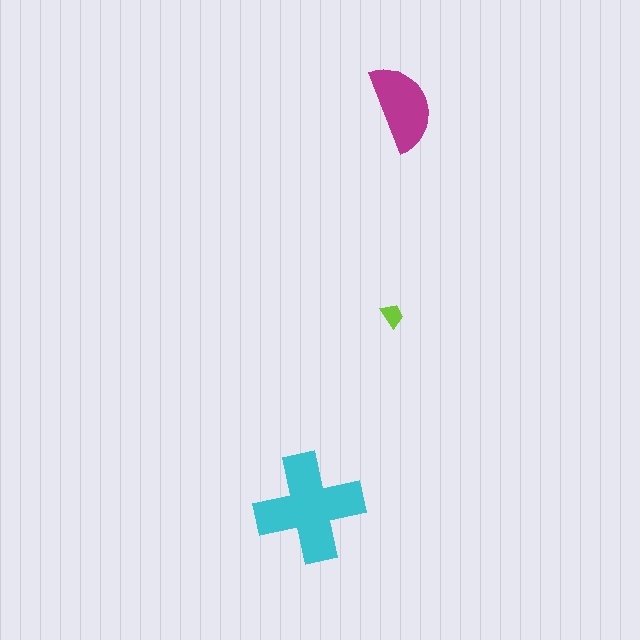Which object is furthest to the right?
The magenta semicircle is rightmost.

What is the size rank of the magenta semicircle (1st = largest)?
2nd.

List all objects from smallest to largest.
The lime trapezoid, the magenta semicircle, the cyan cross.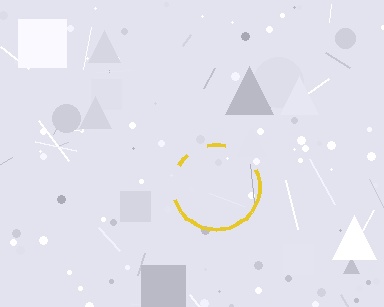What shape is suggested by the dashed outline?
The dashed outline suggests a circle.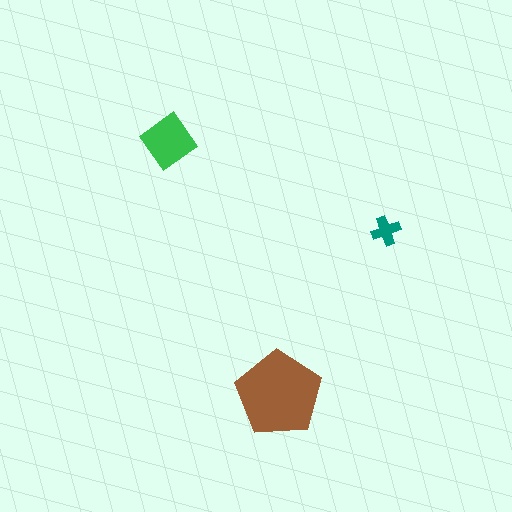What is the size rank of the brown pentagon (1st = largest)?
1st.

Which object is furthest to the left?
The green diamond is leftmost.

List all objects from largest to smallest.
The brown pentagon, the green diamond, the teal cross.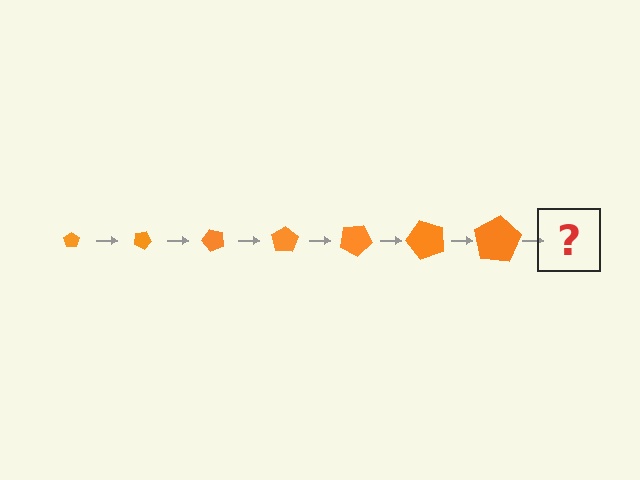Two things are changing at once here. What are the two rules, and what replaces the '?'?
The two rules are that the pentagon grows larger each step and it rotates 25 degrees each step. The '?' should be a pentagon, larger than the previous one and rotated 175 degrees from the start.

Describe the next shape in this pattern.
It should be a pentagon, larger than the previous one and rotated 175 degrees from the start.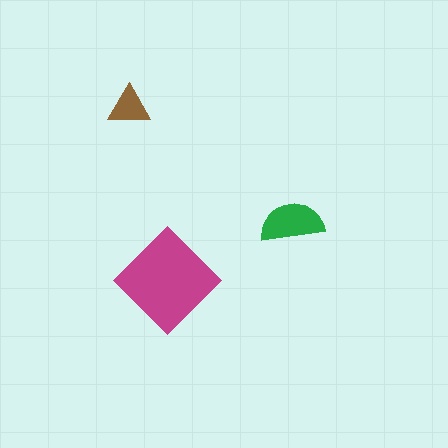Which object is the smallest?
The brown triangle.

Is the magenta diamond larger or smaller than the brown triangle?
Larger.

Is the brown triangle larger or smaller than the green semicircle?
Smaller.